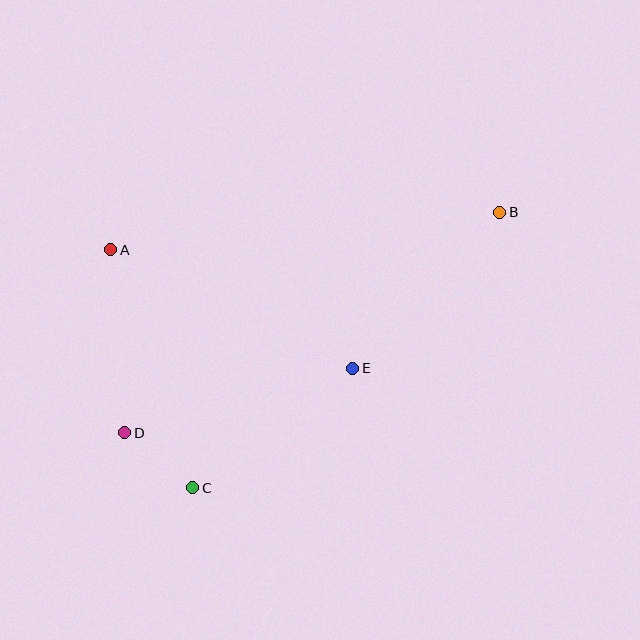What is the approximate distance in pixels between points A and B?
The distance between A and B is approximately 391 pixels.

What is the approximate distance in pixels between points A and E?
The distance between A and E is approximately 270 pixels.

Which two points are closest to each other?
Points C and D are closest to each other.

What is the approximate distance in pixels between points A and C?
The distance between A and C is approximately 252 pixels.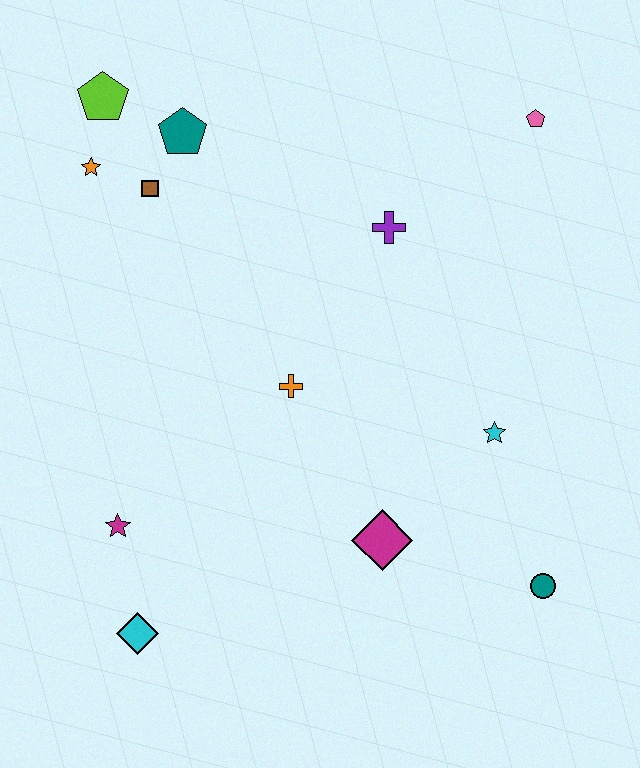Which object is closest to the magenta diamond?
The cyan star is closest to the magenta diamond.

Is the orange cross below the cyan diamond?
No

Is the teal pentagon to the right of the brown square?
Yes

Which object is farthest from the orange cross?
The pink pentagon is farthest from the orange cross.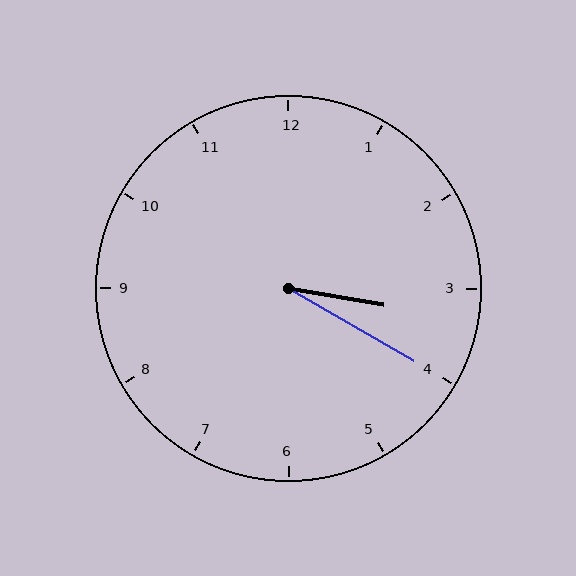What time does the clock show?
3:20.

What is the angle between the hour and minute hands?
Approximately 20 degrees.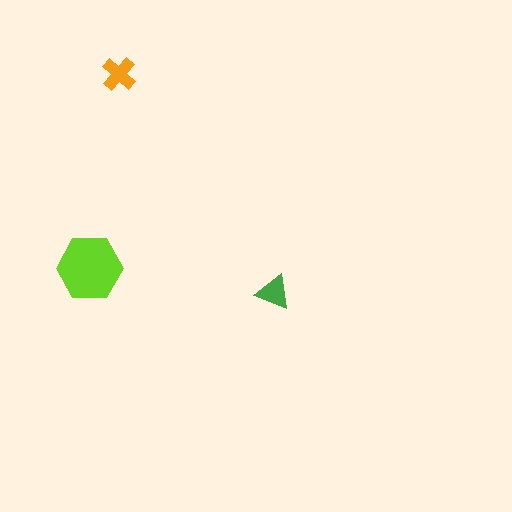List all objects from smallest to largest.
The green triangle, the orange cross, the lime hexagon.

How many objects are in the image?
There are 3 objects in the image.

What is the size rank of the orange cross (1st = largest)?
2nd.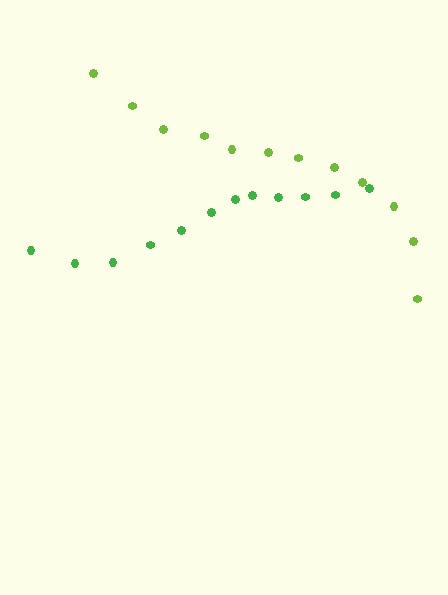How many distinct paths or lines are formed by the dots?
There are 2 distinct paths.